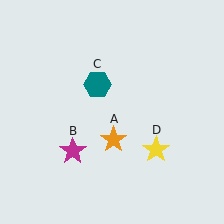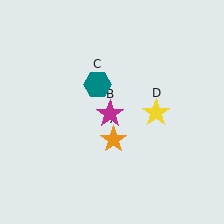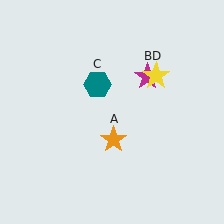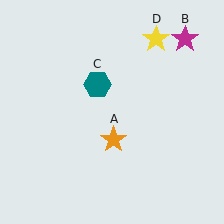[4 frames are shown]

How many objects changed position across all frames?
2 objects changed position: magenta star (object B), yellow star (object D).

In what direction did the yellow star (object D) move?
The yellow star (object D) moved up.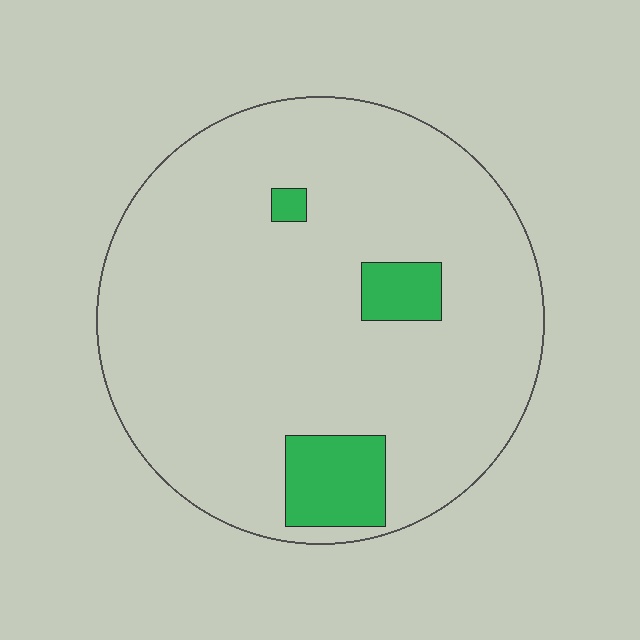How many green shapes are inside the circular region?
3.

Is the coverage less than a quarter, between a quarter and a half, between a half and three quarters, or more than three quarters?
Less than a quarter.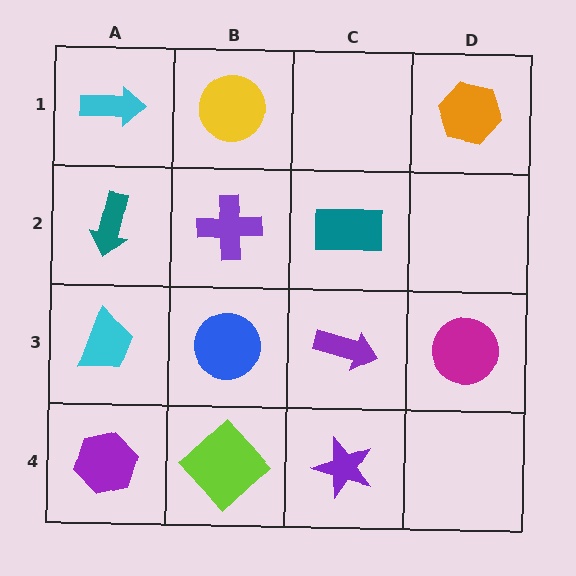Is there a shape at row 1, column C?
No, that cell is empty.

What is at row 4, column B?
A lime diamond.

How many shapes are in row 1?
3 shapes.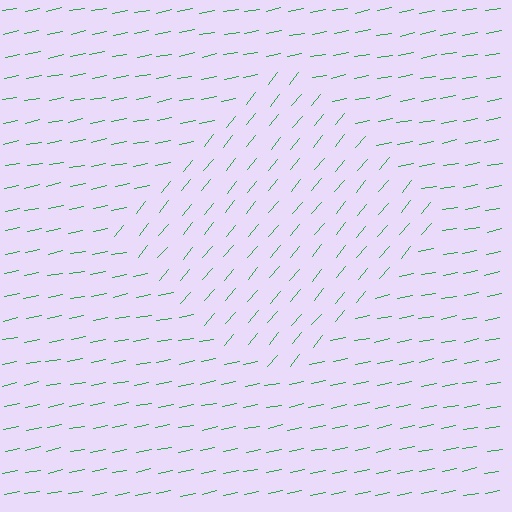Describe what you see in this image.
The image is filled with small green line segments. A diamond region in the image has lines oriented differently from the surrounding lines, creating a visible texture boundary.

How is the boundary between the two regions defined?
The boundary is defined purely by a change in line orientation (approximately 39 degrees difference). All lines are the same color and thickness.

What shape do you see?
I see a diamond.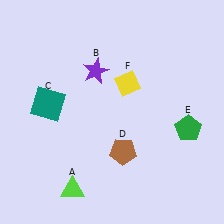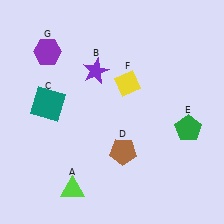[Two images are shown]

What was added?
A purple hexagon (G) was added in Image 2.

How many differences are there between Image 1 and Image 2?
There is 1 difference between the two images.